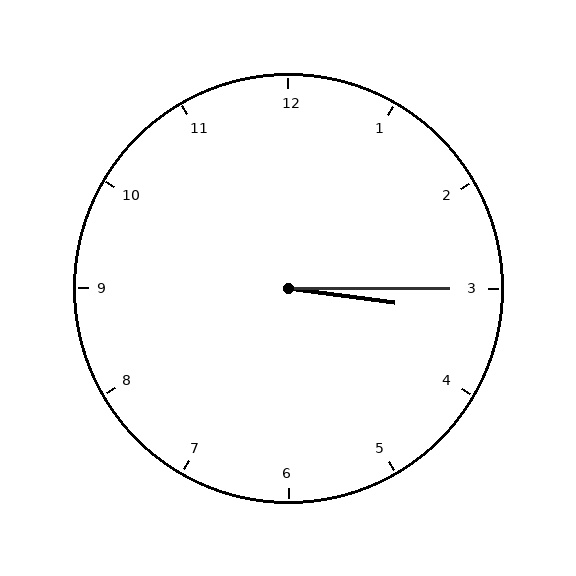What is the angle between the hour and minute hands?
Approximately 8 degrees.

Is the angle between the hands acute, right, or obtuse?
It is acute.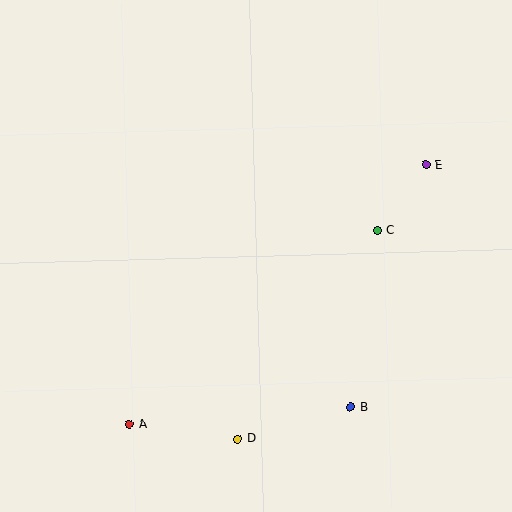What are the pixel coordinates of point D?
Point D is at (238, 439).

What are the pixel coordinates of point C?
Point C is at (378, 230).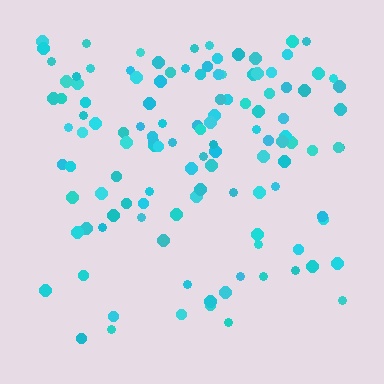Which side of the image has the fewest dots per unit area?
The bottom.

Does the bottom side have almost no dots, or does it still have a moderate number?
Still a moderate number, just noticeably fewer than the top.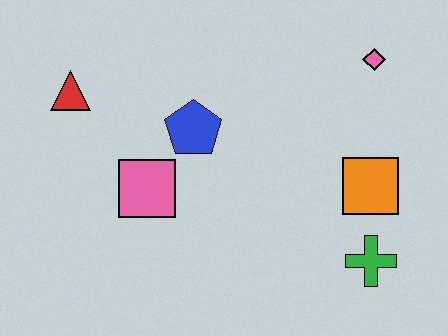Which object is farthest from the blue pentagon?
The green cross is farthest from the blue pentagon.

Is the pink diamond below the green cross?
No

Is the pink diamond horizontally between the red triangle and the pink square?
No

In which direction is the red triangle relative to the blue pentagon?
The red triangle is to the left of the blue pentagon.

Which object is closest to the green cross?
The orange square is closest to the green cross.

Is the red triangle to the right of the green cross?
No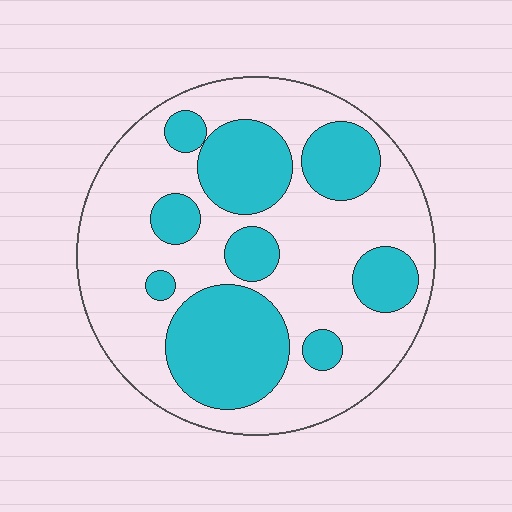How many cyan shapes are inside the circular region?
9.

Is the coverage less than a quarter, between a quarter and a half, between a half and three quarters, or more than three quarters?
Between a quarter and a half.